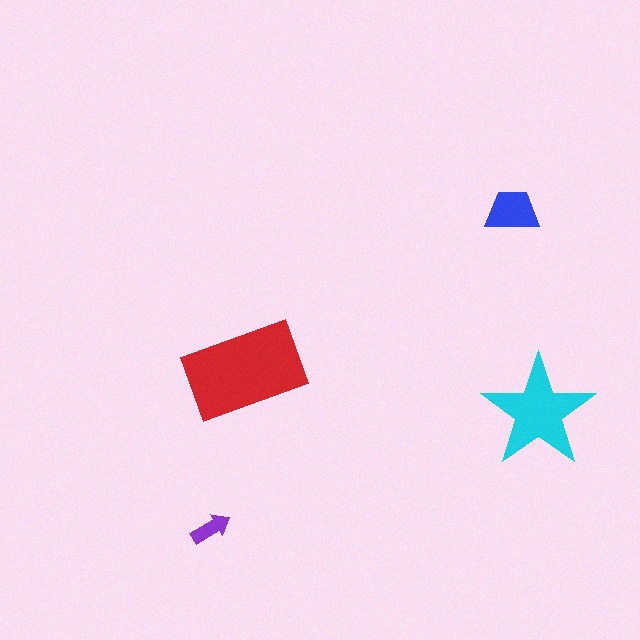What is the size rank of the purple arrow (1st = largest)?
4th.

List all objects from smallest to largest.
The purple arrow, the blue trapezoid, the cyan star, the red rectangle.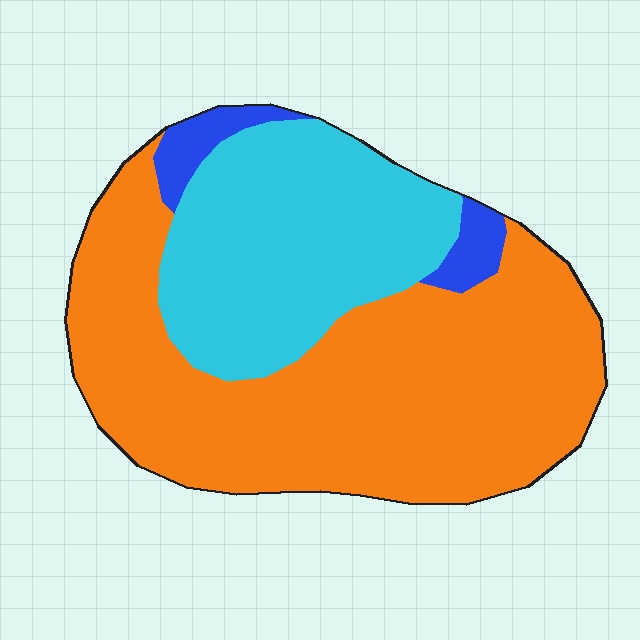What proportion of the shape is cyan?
Cyan covers roughly 35% of the shape.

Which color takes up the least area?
Blue, at roughly 5%.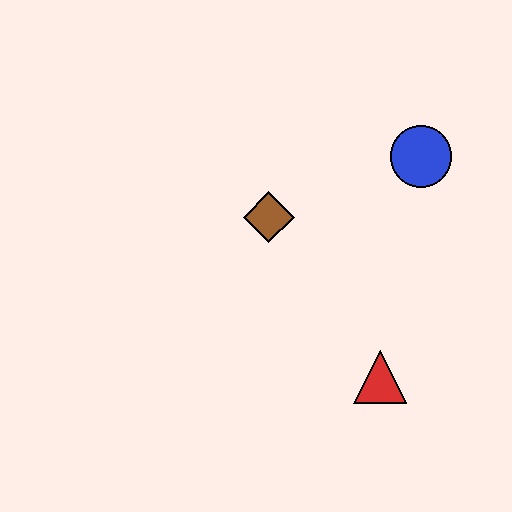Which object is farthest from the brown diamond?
The red triangle is farthest from the brown diamond.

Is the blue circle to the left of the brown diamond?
No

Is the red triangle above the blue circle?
No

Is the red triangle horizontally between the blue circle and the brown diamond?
Yes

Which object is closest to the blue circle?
The brown diamond is closest to the blue circle.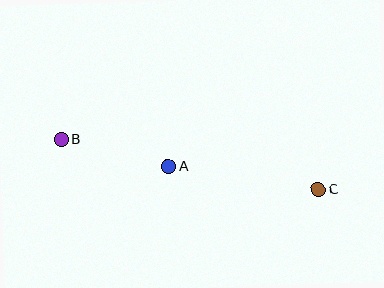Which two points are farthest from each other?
Points B and C are farthest from each other.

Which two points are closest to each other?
Points A and B are closest to each other.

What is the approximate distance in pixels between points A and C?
The distance between A and C is approximately 152 pixels.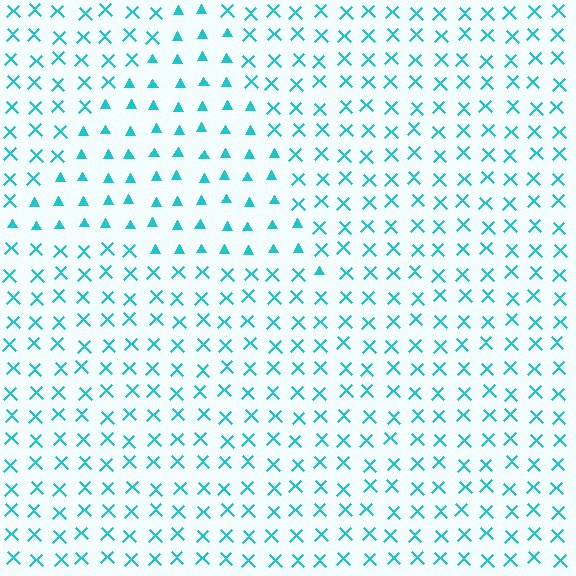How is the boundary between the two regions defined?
The boundary is defined by a change in element shape: triangles inside vs. X marks outside. All elements share the same color and spacing.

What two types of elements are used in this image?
The image uses triangles inside the triangle region and X marks outside it.